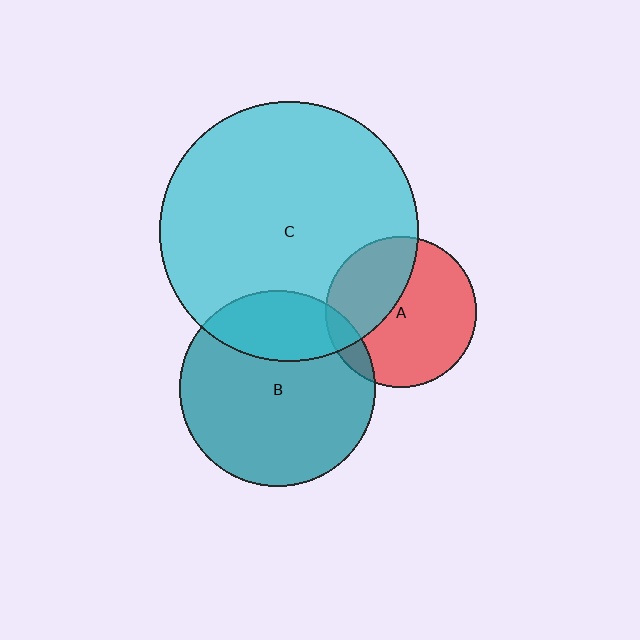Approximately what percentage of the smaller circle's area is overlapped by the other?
Approximately 35%.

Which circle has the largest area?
Circle C (cyan).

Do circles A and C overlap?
Yes.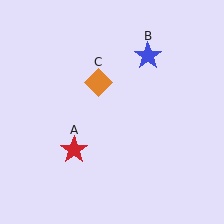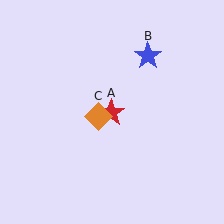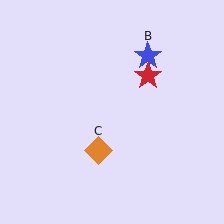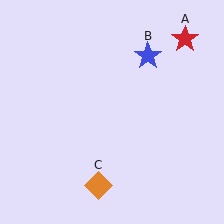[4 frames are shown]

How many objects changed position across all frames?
2 objects changed position: red star (object A), orange diamond (object C).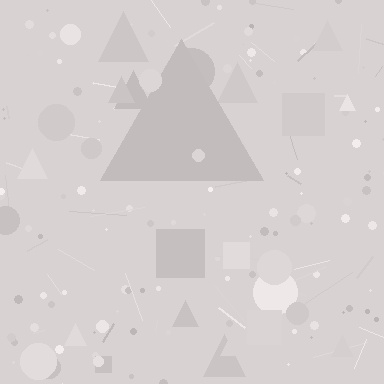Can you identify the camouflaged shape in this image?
The camouflaged shape is a triangle.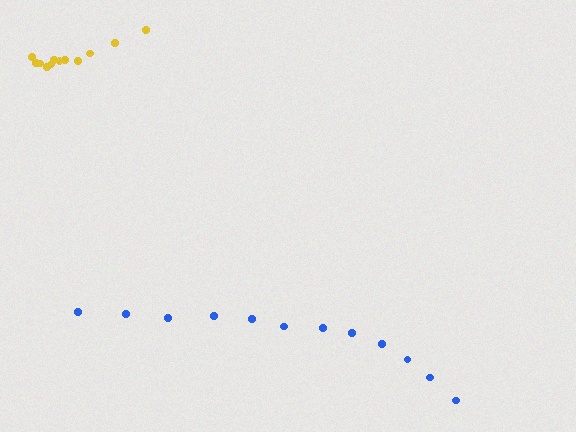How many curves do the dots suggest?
There are 2 distinct paths.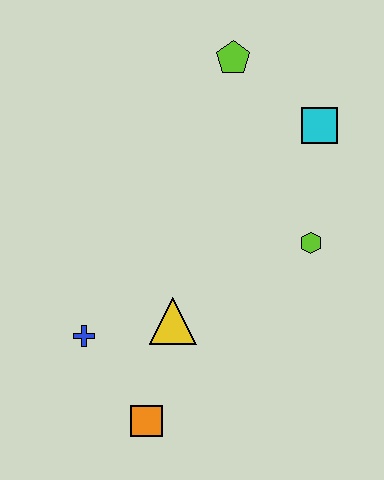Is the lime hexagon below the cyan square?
Yes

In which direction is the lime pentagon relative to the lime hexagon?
The lime pentagon is above the lime hexagon.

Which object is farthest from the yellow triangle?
The lime pentagon is farthest from the yellow triangle.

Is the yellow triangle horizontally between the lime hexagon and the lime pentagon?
No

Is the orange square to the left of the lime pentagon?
Yes